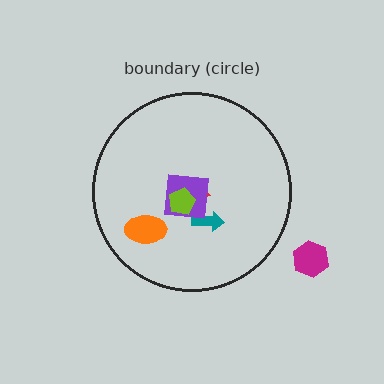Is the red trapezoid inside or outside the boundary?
Inside.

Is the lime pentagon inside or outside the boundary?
Inside.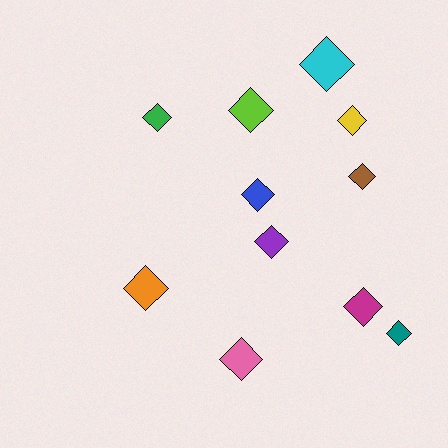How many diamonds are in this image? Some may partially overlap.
There are 11 diamonds.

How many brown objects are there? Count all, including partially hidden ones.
There is 1 brown object.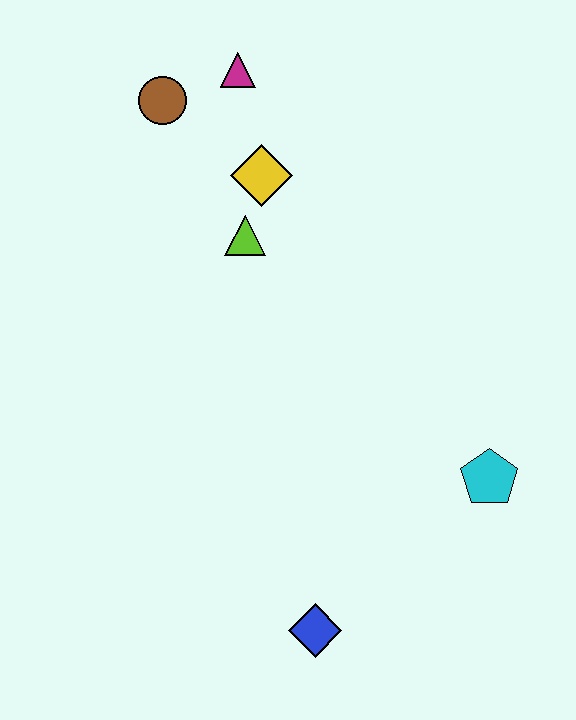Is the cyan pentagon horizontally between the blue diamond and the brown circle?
No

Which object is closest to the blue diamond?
The cyan pentagon is closest to the blue diamond.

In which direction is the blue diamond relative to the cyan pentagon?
The blue diamond is to the left of the cyan pentagon.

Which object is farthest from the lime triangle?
The blue diamond is farthest from the lime triangle.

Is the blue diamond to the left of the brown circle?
No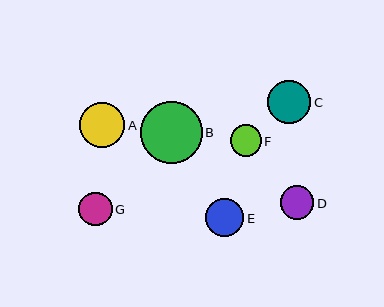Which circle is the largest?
Circle B is the largest with a size of approximately 62 pixels.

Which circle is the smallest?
Circle F is the smallest with a size of approximately 31 pixels.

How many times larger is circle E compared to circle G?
Circle E is approximately 1.1 times the size of circle G.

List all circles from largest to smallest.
From largest to smallest: B, A, C, E, G, D, F.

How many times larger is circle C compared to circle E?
Circle C is approximately 1.1 times the size of circle E.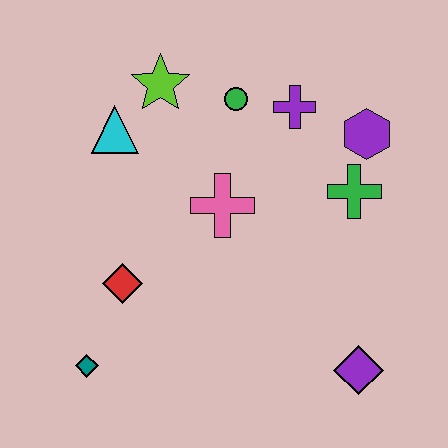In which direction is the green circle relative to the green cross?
The green circle is to the left of the green cross.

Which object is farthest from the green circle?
The teal diamond is farthest from the green circle.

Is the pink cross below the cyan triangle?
Yes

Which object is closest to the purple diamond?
The green cross is closest to the purple diamond.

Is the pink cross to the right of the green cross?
No